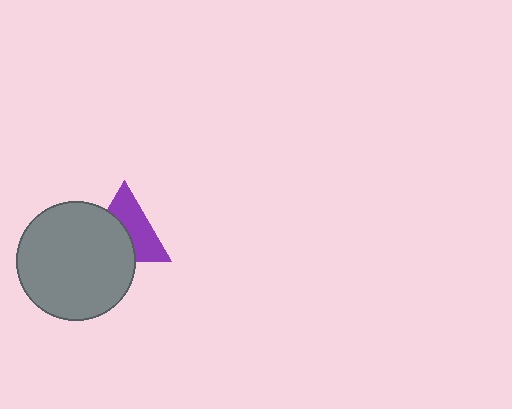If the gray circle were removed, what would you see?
You would see the complete purple triangle.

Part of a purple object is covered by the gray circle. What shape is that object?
It is a triangle.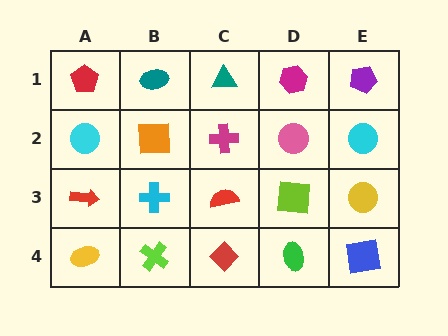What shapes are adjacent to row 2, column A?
A red pentagon (row 1, column A), a red arrow (row 3, column A), an orange square (row 2, column B).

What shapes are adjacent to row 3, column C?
A magenta cross (row 2, column C), a red diamond (row 4, column C), a cyan cross (row 3, column B), a lime square (row 3, column D).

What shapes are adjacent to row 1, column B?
An orange square (row 2, column B), a red pentagon (row 1, column A), a teal triangle (row 1, column C).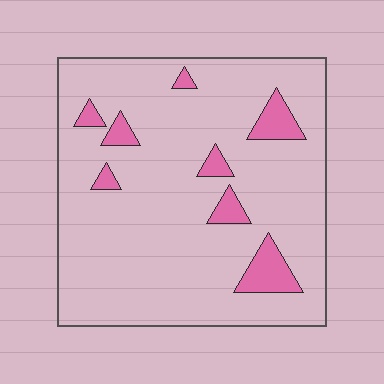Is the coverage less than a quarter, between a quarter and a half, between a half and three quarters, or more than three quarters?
Less than a quarter.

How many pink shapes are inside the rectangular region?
8.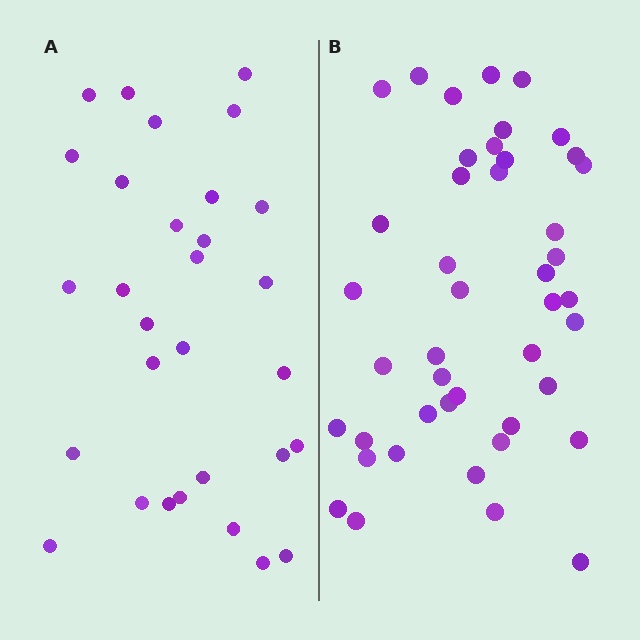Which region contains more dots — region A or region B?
Region B (the right region) has more dots.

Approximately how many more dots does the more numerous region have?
Region B has approximately 15 more dots than region A.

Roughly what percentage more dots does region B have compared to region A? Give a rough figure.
About 45% more.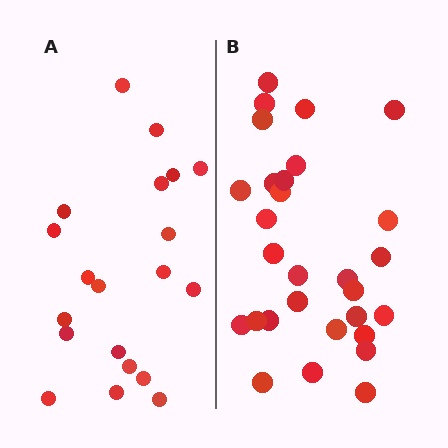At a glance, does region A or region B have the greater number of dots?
Region B (the right region) has more dots.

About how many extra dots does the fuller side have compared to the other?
Region B has roughly 8 or so more dots than region A.